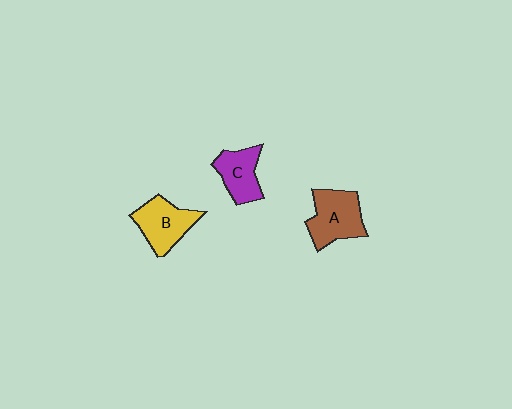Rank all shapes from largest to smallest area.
From largest to smallest: A (brown), B (yellow), C (purple).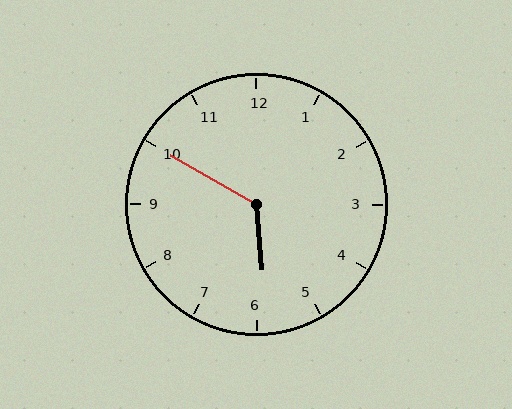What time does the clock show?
5:50.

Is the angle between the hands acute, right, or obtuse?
It is obtuse.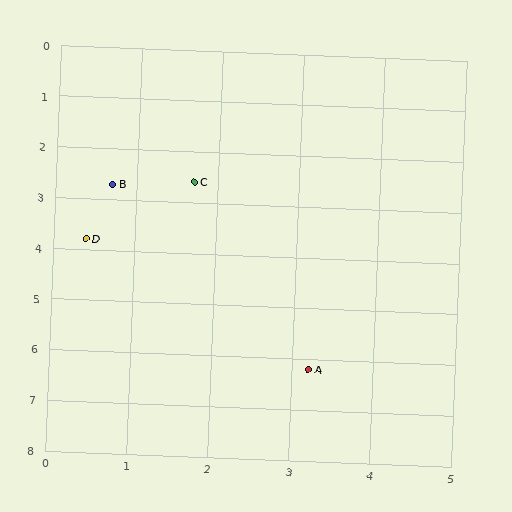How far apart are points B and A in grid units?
Points B and A are about 4.3 grid units apart.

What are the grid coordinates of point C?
Point C is at approximately (1.7, 2.6).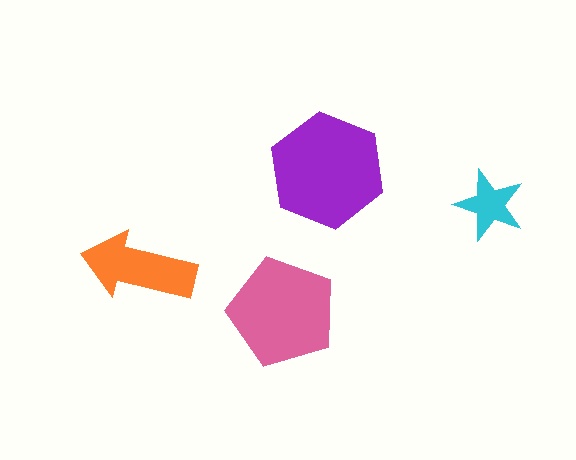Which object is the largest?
The purple hexagon.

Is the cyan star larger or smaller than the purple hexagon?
Smaller.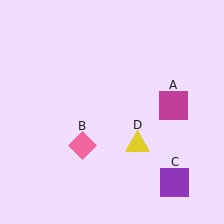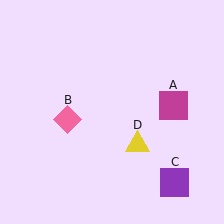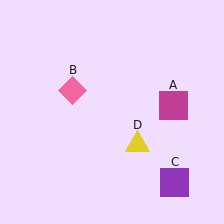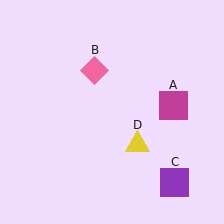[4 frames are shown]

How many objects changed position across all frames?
1 object changed position: pink diamond (object B).